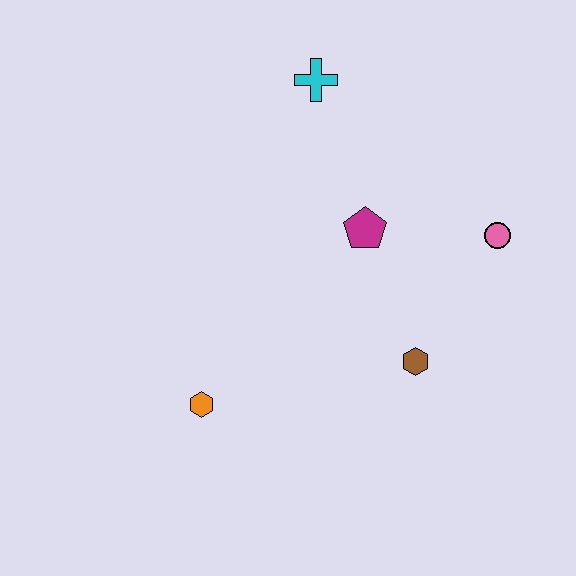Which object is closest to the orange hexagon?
The brown hexagon is closest to the orange hexagon.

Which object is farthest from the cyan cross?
The orange hexagon is farthest from the cyan cross.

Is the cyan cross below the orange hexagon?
No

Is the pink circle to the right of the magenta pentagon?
Yes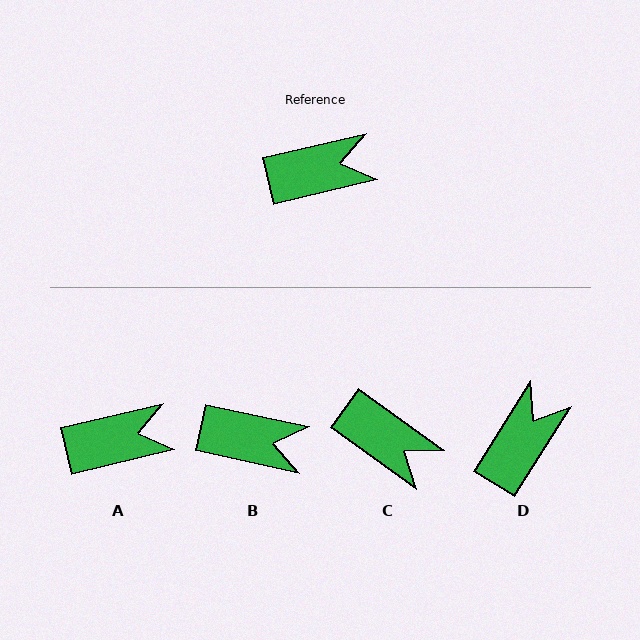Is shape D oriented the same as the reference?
No, it is off by about 44 degrees.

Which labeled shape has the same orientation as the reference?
A.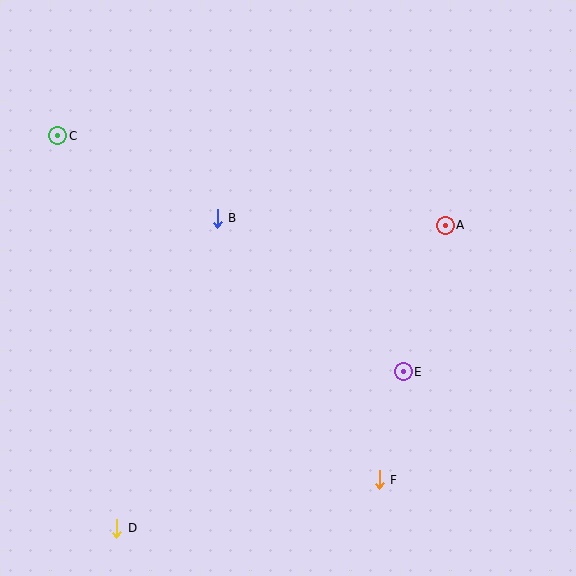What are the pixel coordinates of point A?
Point A is at (445, 225).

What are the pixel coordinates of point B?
Point B is at (217, 218).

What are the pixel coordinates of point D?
Point D is at (117, 529).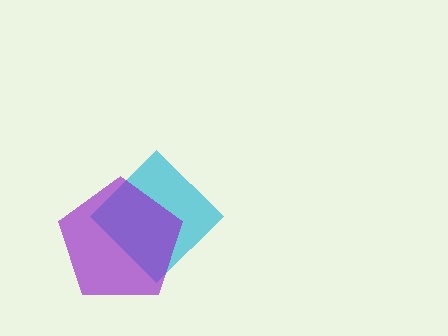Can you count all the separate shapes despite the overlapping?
Yes, there are 2 separate shapes.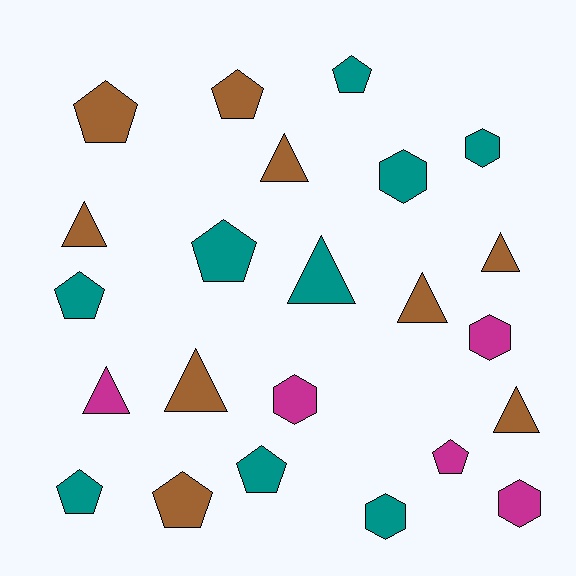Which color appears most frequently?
Teal, with 9 objects.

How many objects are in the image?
There are 23 objects.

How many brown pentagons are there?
There are 3 brown pentagons.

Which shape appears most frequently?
Pentagon, with 9 objects.